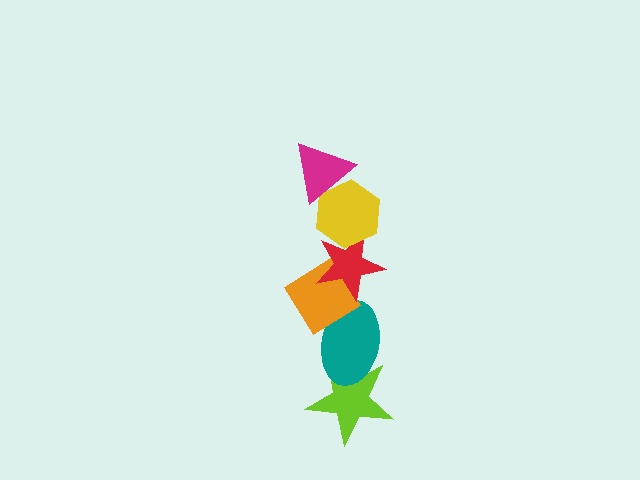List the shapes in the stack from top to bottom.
From top to bottom: the magenta triangle, the yellow hexagon, the red star, the orange diamond, the teal ellipse, the lime star.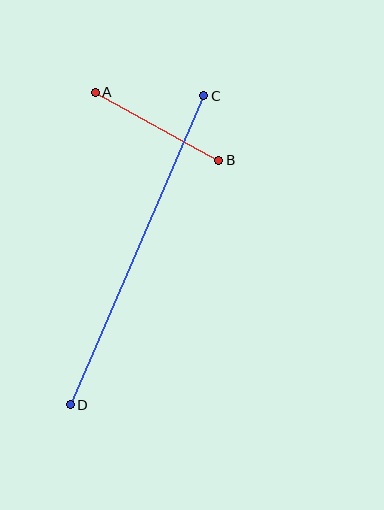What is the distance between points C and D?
The distance is approximately 336 pixels.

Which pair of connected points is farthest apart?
Points C and D are farthest apart.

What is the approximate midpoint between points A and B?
The midpoint is at approximately (157, 126) pixels.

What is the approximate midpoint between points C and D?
The midpoint is at approximately (137, 250) pixels.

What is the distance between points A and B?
The distance is approximately 141 pixels.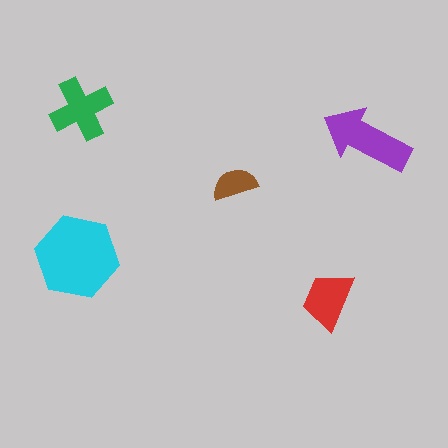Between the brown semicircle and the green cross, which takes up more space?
The green cross.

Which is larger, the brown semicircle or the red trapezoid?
The red trapezoid.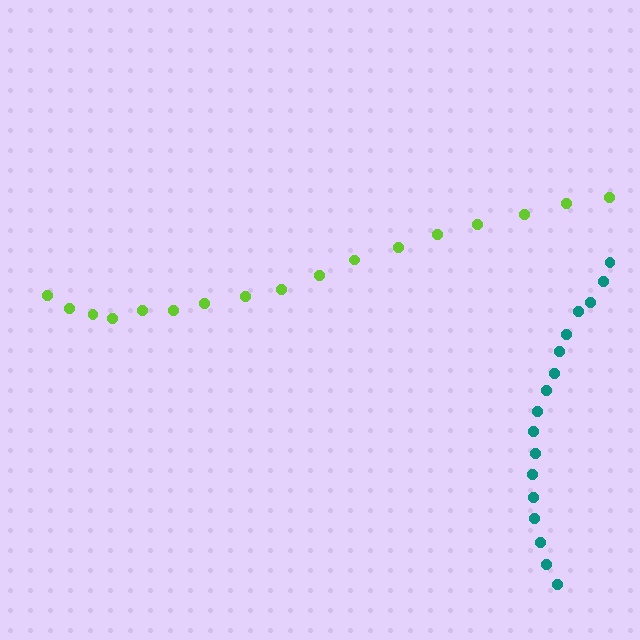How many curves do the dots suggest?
There are 2 distinct paths.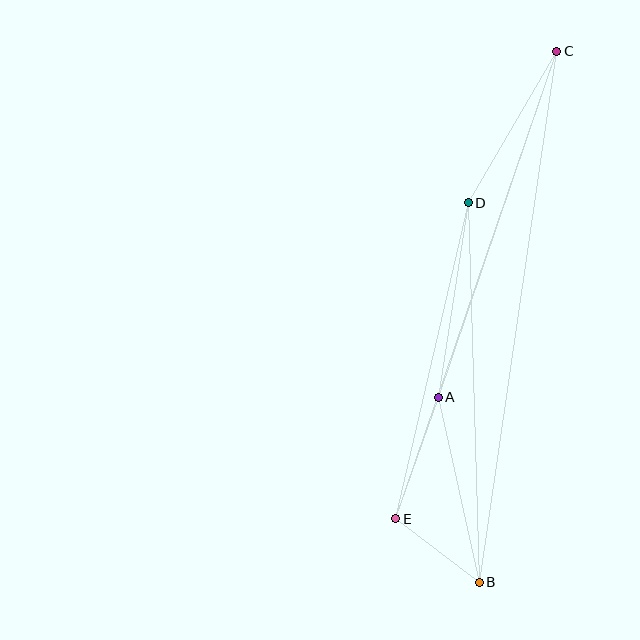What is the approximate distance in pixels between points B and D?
The distance between B and D is approximately 379 pixels.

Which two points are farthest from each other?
Points B and C are farthest from each other.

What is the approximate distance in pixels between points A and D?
The distance between A and D is approximately 197 pixels.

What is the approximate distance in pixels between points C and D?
The distance between C and D is approximately 175 pixels.